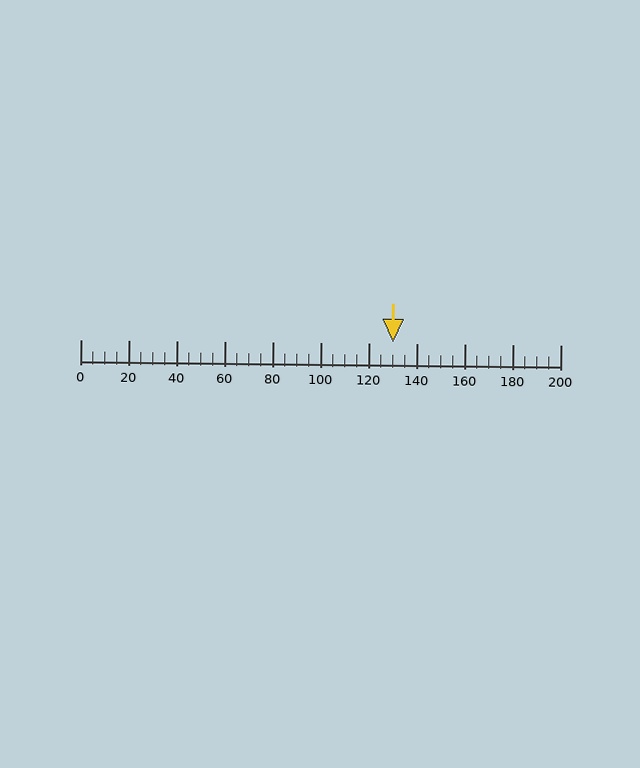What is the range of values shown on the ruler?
The ruler shows values from 0 to 200.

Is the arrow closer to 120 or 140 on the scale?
The arrow is closer to 140.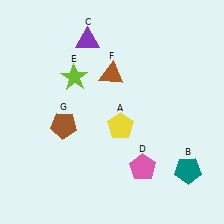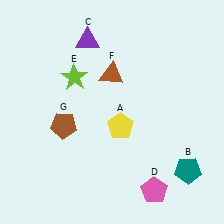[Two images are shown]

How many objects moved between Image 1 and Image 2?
1 object moved between the two images.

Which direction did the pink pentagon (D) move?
The pink pentagon (D) moved down.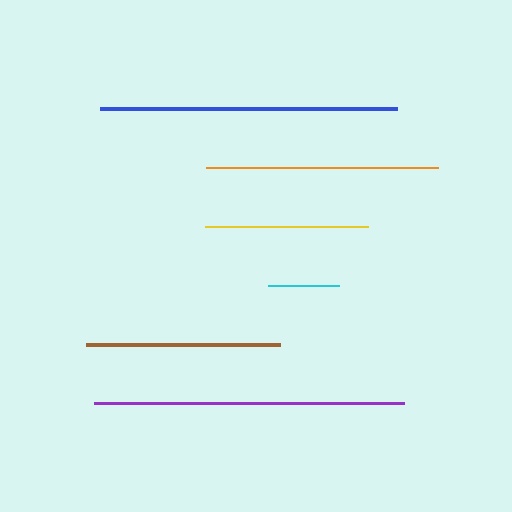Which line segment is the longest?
The purple line is the longest at approximately 310 pixels.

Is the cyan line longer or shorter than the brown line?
The brown line is longer than the cyan line.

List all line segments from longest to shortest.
From longest to shortest: purple, blue, orange, brown, yellow, cyan.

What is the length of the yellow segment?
The yellow segment is approximately 162 pixels long.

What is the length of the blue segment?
The blue segment is approximately 296 pixels long.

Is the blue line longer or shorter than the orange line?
The blue line is longer than the orange line.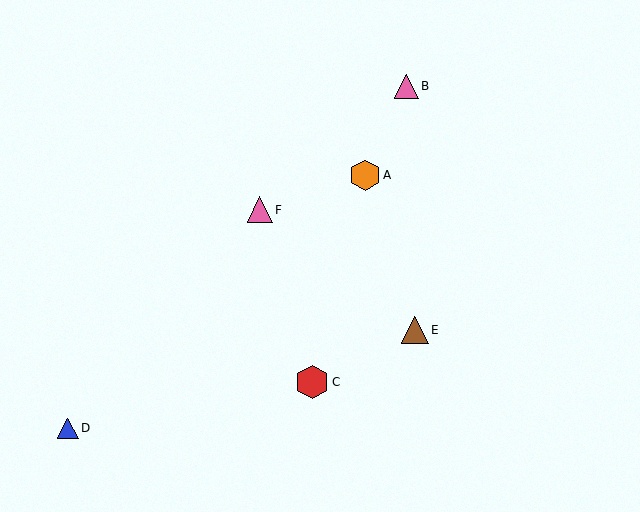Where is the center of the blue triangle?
The center of the blue triangle is at (68, 428).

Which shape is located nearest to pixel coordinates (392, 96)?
The pink triangle (labeled B) at (406, 86) is nearest to that location.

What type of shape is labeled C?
Shape C is a red hexagon.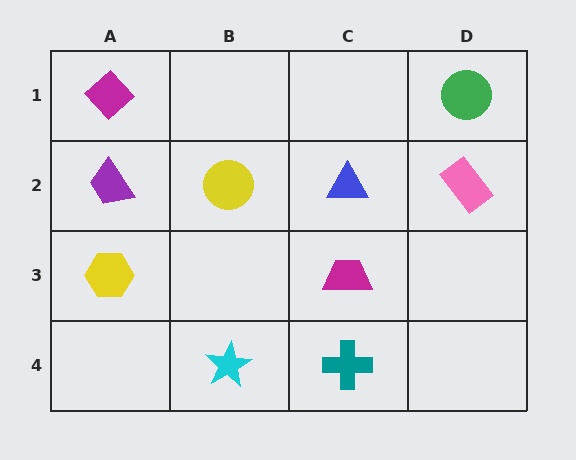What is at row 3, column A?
A yellow hexagon.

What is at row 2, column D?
A pink rectangle.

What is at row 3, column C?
A magenta trapezoid.